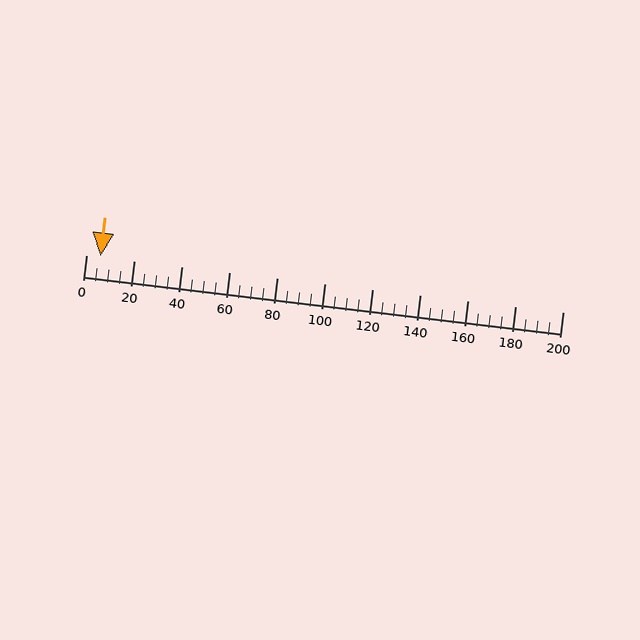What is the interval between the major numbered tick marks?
The major tick marks are spaced 20 units apart.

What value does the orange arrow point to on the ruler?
The orange arrow points to approximately 6.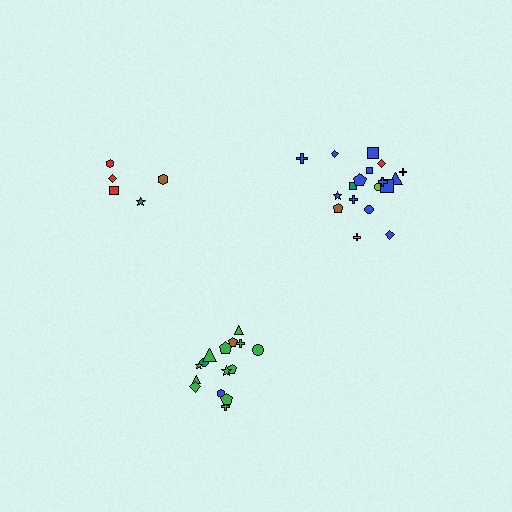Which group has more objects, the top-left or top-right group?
The top-right group.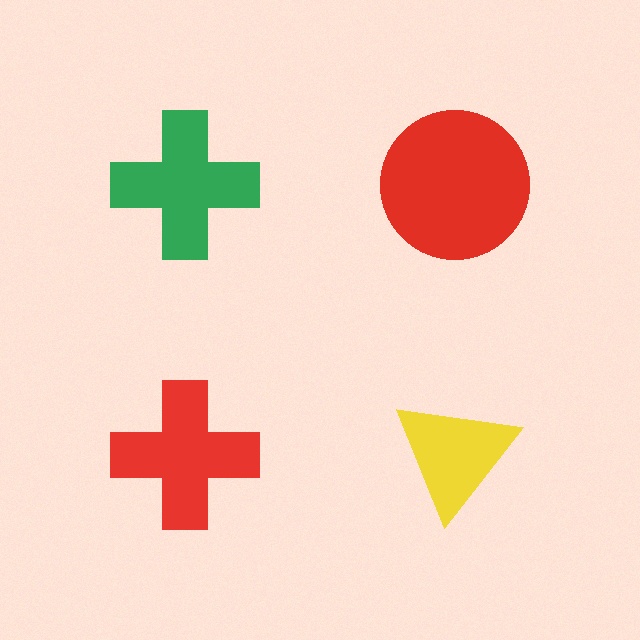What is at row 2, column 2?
A yellow triangle.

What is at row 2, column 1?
A red cross.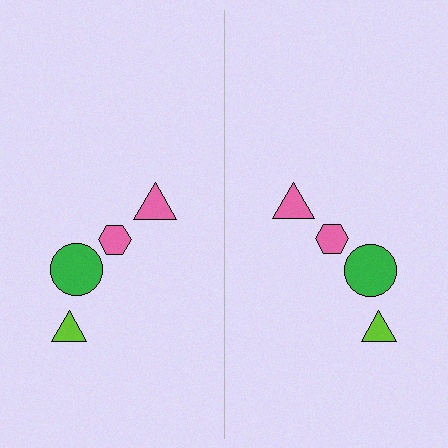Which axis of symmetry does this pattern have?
The pattern has a vertical axis of symmetry running through the center of the image.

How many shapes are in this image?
There are 8 shapes in this image.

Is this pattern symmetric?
Yes, this pattern has bilateral (reflection) symmetry.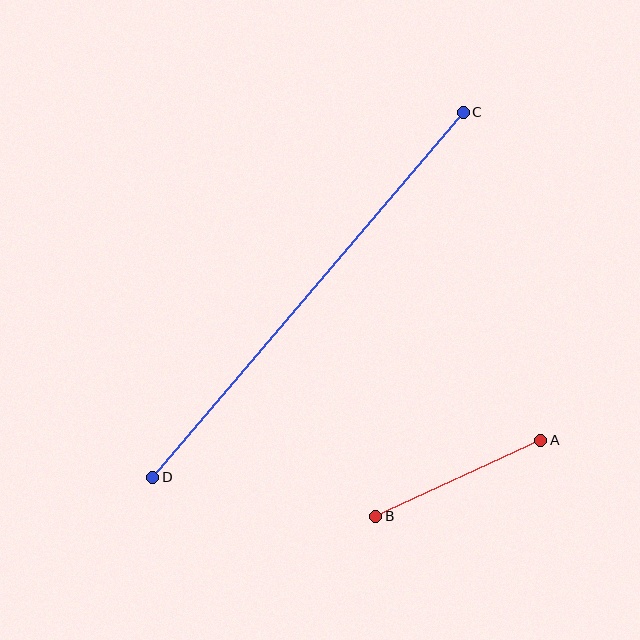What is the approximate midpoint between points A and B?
The midpoint is at approximately (458, 478) pixels.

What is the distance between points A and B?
The distance is approximately 181 pixels.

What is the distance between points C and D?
The distance is approximately 479 pixels.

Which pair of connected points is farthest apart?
Points C and D are farthest apart.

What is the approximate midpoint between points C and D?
The midpoint is at approximately (308, 295) pixels.